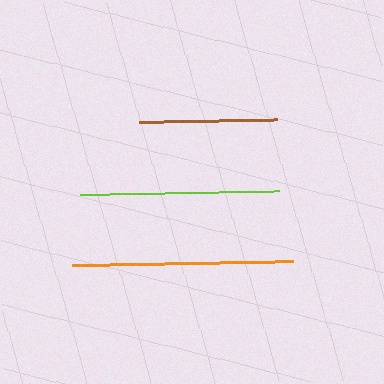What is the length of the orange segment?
The orange segment is approximately 221 pixels long.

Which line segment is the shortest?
The brown line is the shortest at approximately 138 pixels.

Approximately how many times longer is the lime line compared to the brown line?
The lime line is approximately 1.4 times the length of the brown line.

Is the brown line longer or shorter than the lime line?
The lime line is longer than the brown line.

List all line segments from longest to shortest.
From longest to shortest: orange, lime, brown.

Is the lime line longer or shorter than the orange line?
The orange line is longer than the lime line.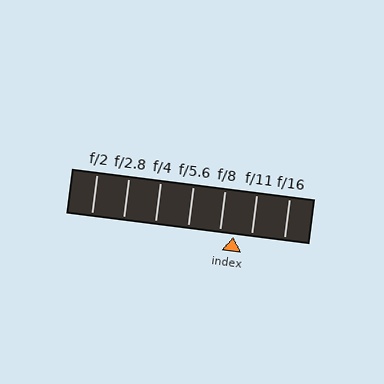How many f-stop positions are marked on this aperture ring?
There are 7 f-stop positions marked.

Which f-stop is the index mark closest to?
The index mark is closest to f/8.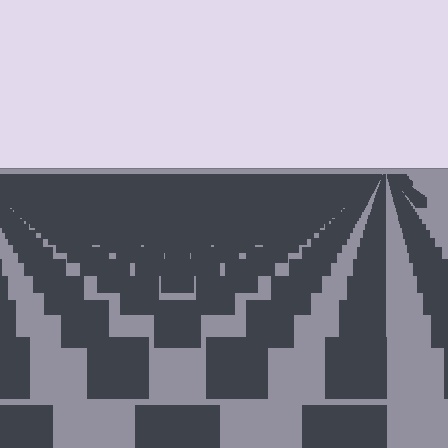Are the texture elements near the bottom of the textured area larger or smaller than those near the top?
Larger. Near the bottom, elements are closer to the viewer and appear at a bigger on-screen size.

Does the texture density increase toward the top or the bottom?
Density increases toward the top.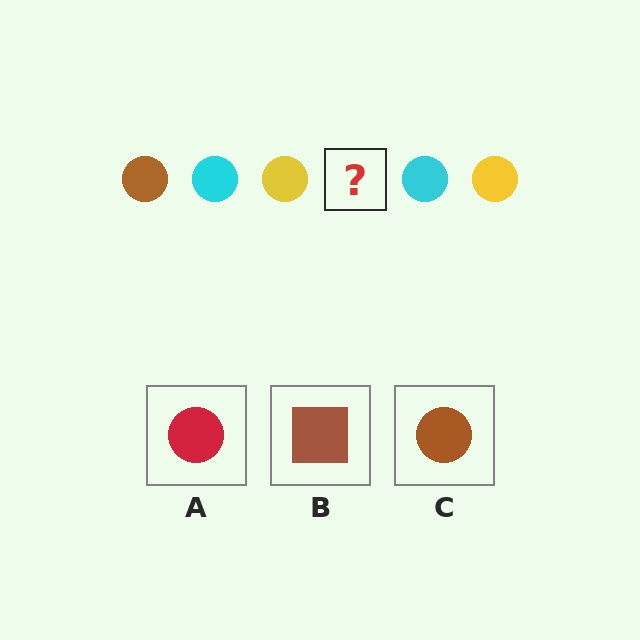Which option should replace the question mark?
Option C.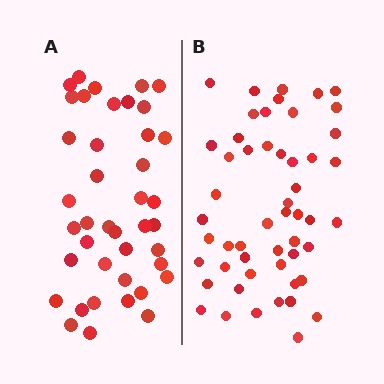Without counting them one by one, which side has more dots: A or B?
Region B (the right region) has more dots.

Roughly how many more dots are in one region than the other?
Region B has roughly 12 or so more dots than region A.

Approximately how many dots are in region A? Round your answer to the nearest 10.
About 40 dots. (The exact count is 41, which rounds to 40.)